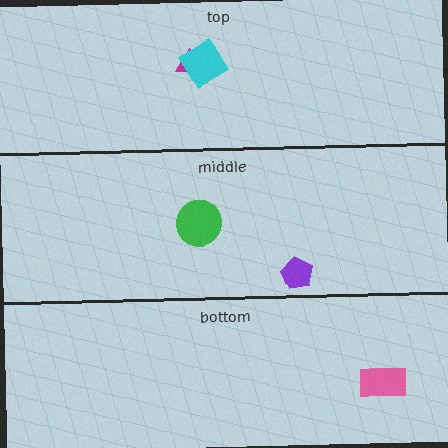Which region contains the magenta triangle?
The top region.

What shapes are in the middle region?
The purple pentagon, the green circle.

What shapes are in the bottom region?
The pink rectangle.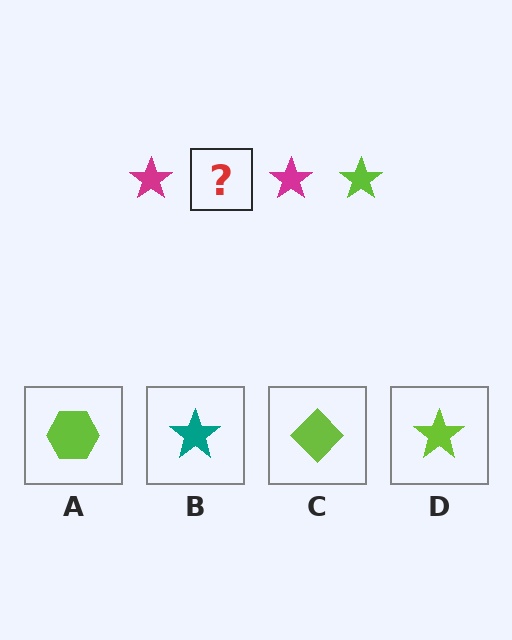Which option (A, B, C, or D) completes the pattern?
D.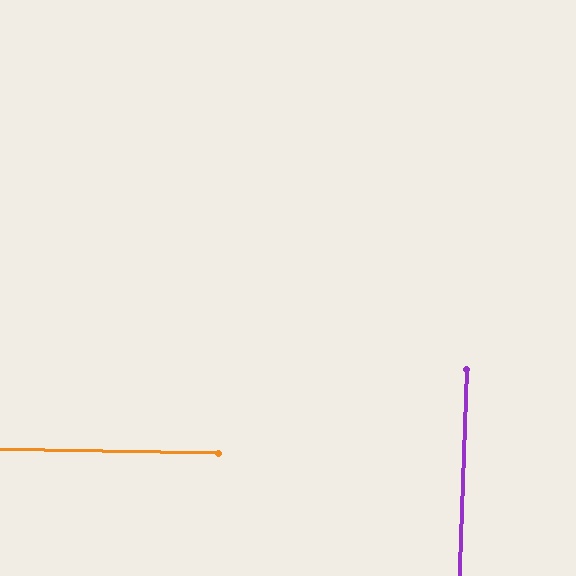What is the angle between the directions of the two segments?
Approximately 89 degrees.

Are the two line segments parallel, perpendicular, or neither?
Perpendicular — they meet at approximately 89°.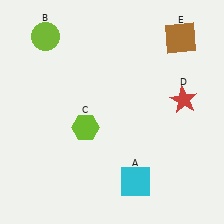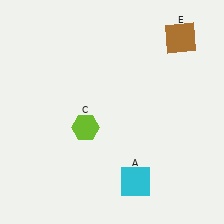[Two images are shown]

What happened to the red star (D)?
The red star (D) was removed in Image 2. It was in the top-right area of Image 1.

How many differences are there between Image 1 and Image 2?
There are 2 differences between the two images.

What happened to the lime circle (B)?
The lime circle (B) was removed in Image 2. It was in the top-left area of Image 1.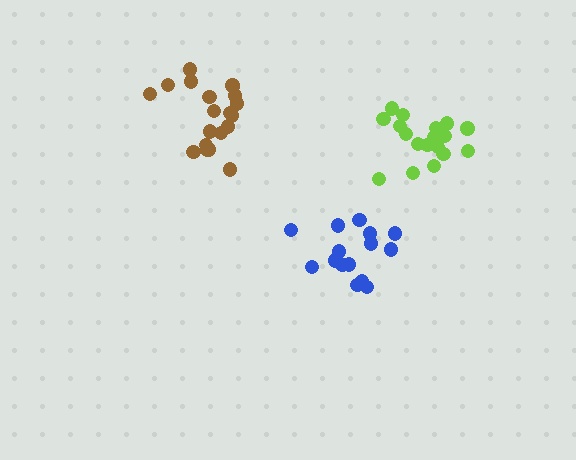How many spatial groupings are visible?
There are 3 spatial groupings.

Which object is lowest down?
The blue cluster is bottommost.